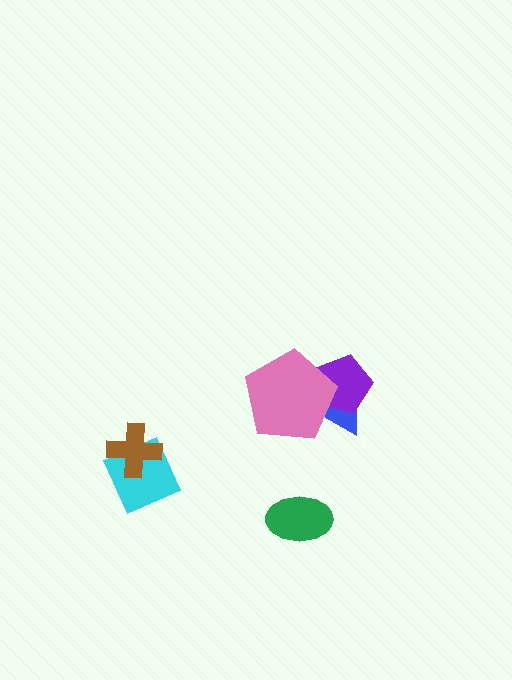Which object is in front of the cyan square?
The brown cross is in front of the cyan square.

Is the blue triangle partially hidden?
Yes, it is partially covered by another shape.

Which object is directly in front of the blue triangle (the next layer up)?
The purple pentagon is directly in front of the blue triangle.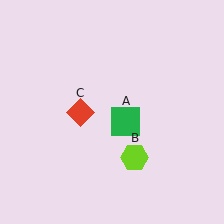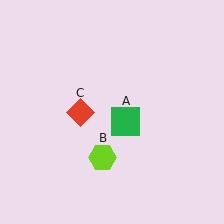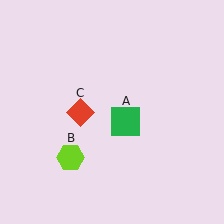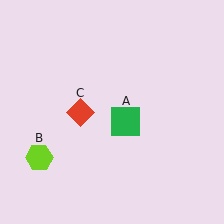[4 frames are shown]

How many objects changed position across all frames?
1 object changed position: lime hexagon (object B).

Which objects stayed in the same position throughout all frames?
Green square (object A) and red diamond (object C) remained stationary.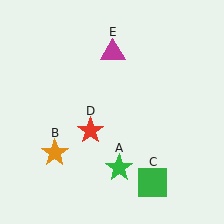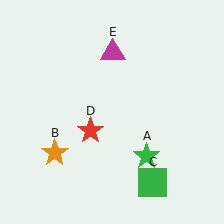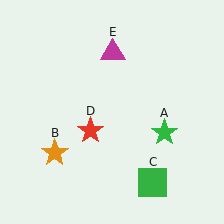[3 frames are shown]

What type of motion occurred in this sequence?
The green star (object A) rotated counterclockwise around the center of the scene.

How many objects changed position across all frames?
1 object changed position: green star (object A).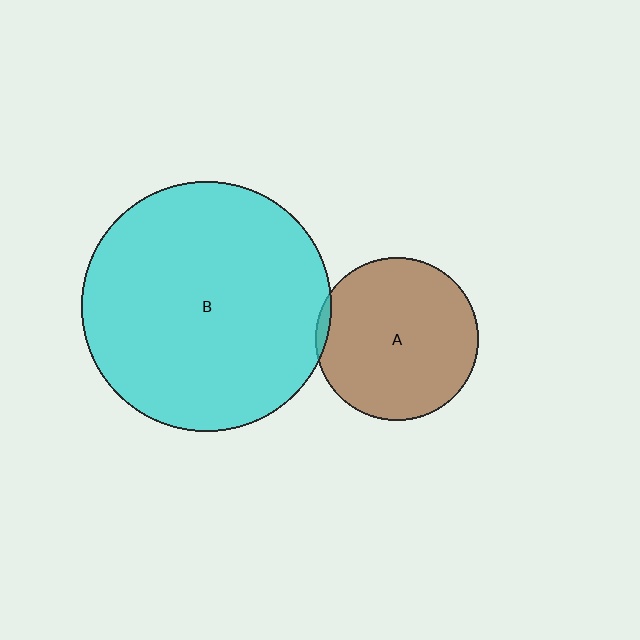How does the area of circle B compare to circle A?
Approximately 2.4 times.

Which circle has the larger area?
Circle B (cyan).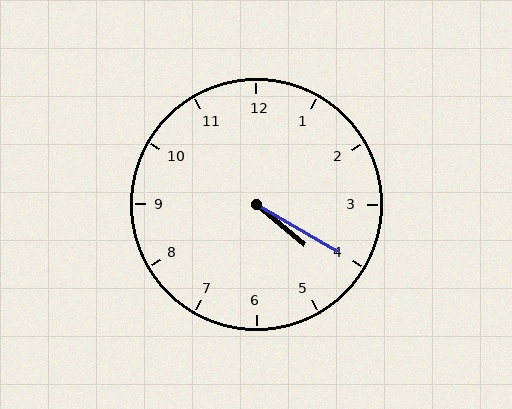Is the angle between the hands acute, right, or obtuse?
It is acute.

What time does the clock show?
4:20.